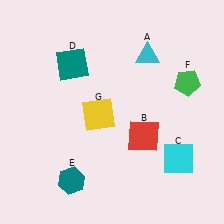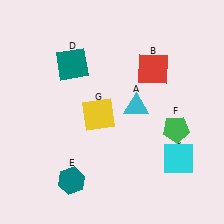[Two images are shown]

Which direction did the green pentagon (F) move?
The green pentagon (F) moved down.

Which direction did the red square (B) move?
The red square (B) moved up.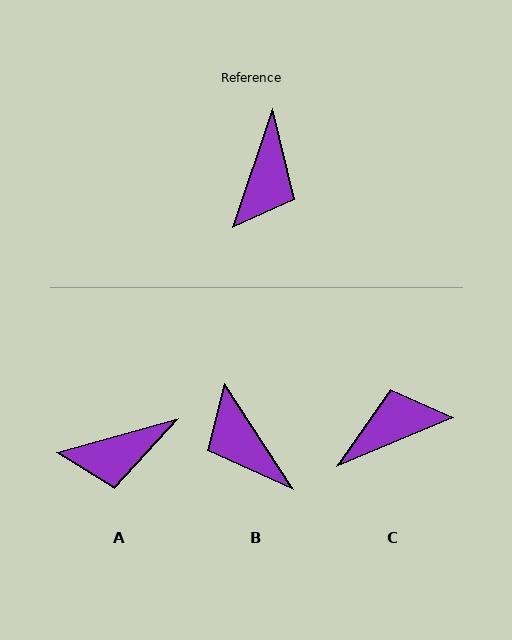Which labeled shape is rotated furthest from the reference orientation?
C, about 132 degrees away.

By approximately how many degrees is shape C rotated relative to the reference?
Approximately 132 degrees counter-clockwise.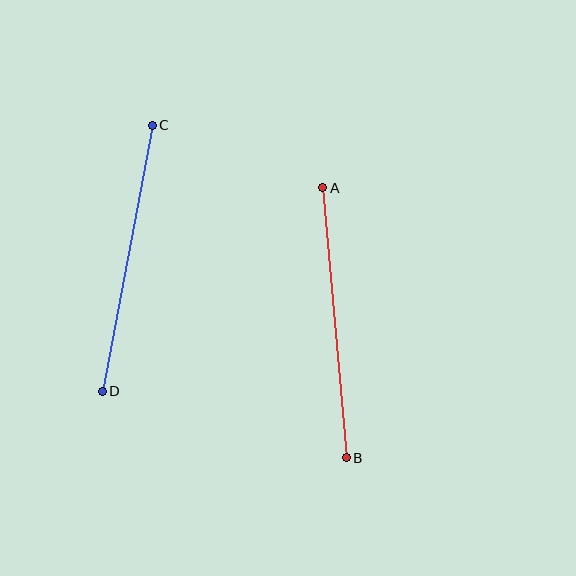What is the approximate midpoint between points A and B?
The midpoint is at approximately (334, 323) pixels.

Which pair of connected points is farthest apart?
Points A and B are farthest apart.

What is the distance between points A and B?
The distance is approximately 271 pixels.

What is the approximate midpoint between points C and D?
The midpoint is at approximately (127, 258) pixels.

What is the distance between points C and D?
The distance is approximately 271 pixels.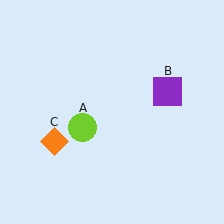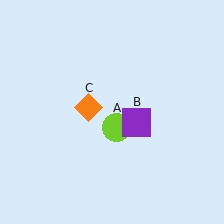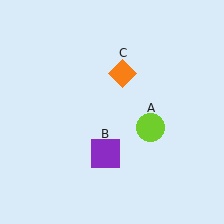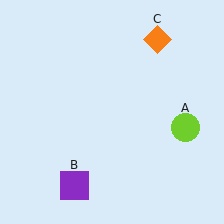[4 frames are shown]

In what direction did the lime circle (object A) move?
The lime circle (object A) moved right.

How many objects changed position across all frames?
3 objects changed position: lime circle (object A), purple square (object B), orange diamond (object C).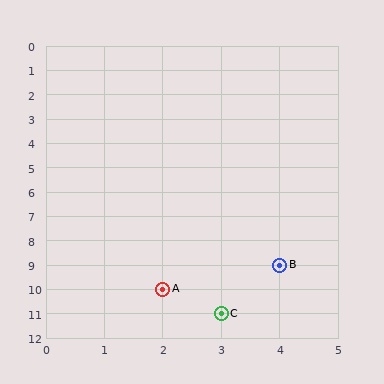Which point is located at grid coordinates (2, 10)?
Point A is at (2, 10).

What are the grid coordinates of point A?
Point A is at grid coordinates (2, 10).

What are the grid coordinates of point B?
Point B is at grid coordinates (4, 9).